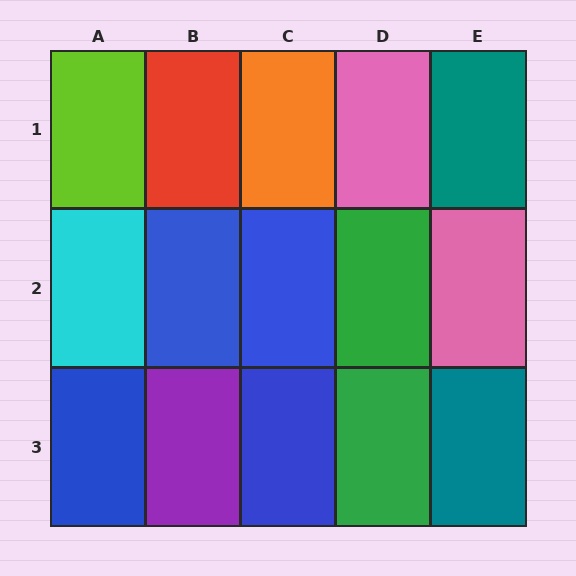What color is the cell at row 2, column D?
Green.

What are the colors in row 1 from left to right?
Lime, red, orange, pink, teal.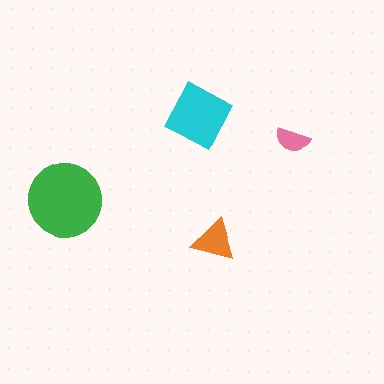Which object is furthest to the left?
The green circle is leftmost.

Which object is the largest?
The green circle.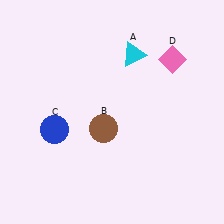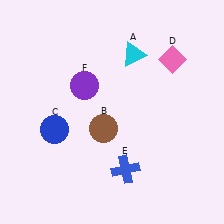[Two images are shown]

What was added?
A blue cross (E), a purple circle (F) were added in Image 2.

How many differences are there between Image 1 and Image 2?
There are 2 differences between the two images.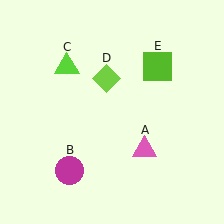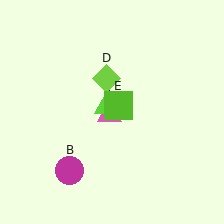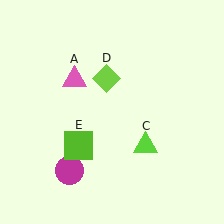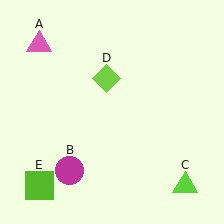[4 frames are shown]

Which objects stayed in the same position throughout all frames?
Magenta circle (object B) and lime diamond (object D) remained stationary.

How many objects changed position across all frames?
3 objects changed position: pink triangle (object A), lime triangle (object C), lime square (object E).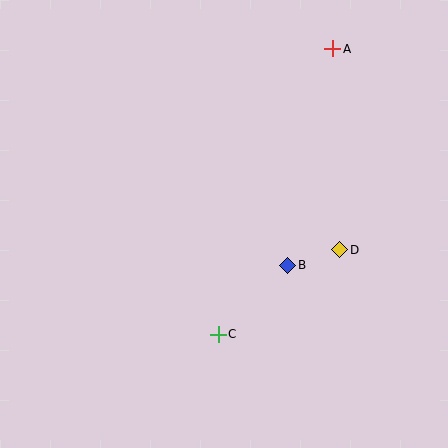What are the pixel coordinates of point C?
Point C is at (218, 334).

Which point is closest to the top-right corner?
Point A is closest to the top-right corner.